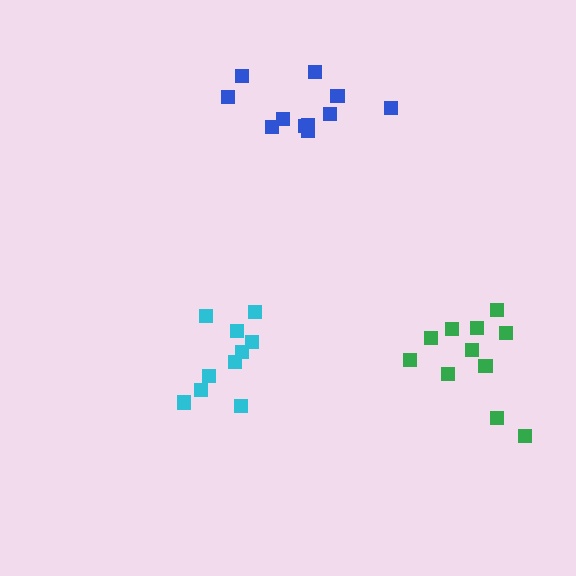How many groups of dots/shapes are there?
There are 3 groups.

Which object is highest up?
The blue cluster is topmost.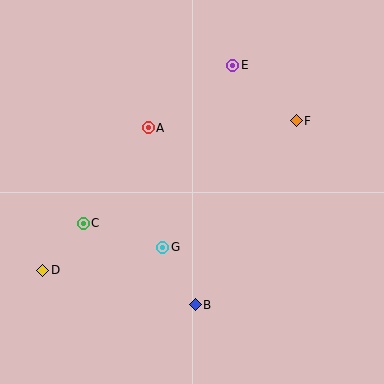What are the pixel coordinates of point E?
Point E is at (233, 65).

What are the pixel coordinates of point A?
Point A is at (148, 128).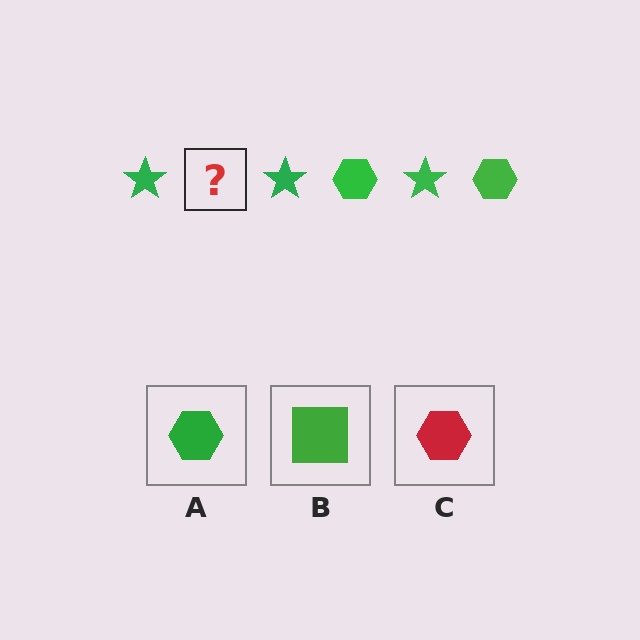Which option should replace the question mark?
Option A.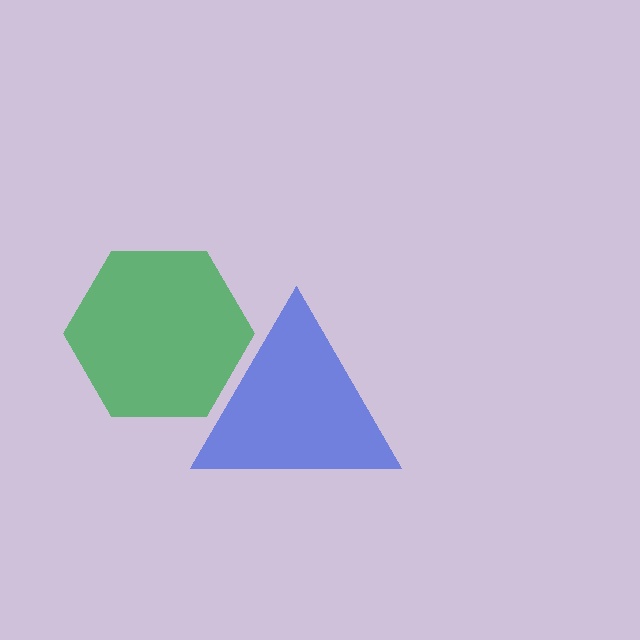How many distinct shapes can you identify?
There are 2 distinct shapes: a green hexagon, a blue triangle.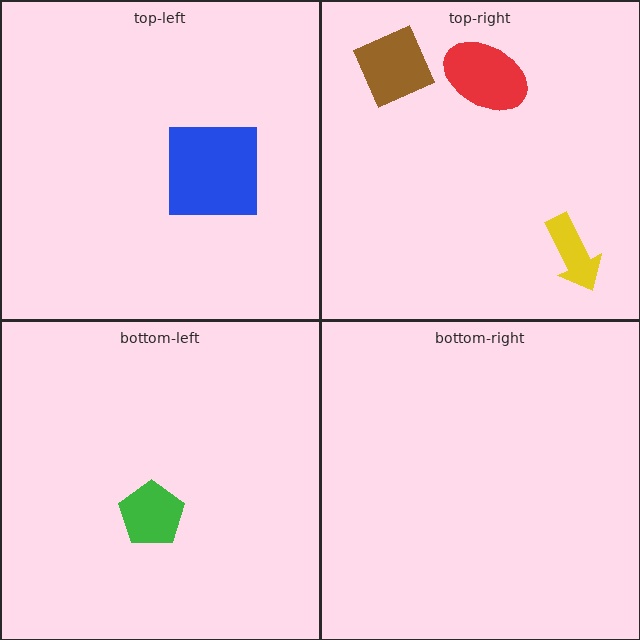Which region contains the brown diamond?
The top-right region.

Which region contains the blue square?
The top-left region.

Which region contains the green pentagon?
The bottom-left region.